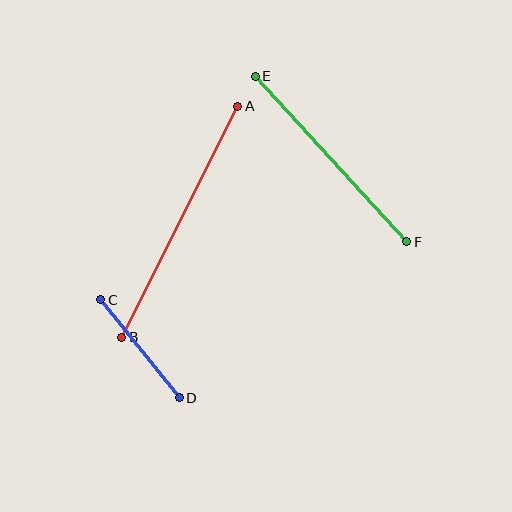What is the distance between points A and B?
The distance is approximately 259 pixels.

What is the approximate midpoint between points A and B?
The midpoint is at approximately (180, 222) pixels.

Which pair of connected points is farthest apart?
Points A and B are farthest apart.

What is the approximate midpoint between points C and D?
The midpoint is at approximately (140, 349) pixels.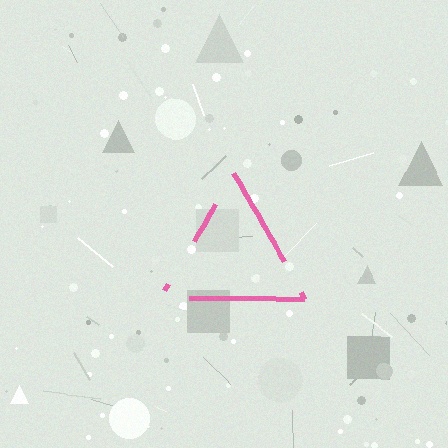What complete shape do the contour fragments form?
The contour fragments form a triangle.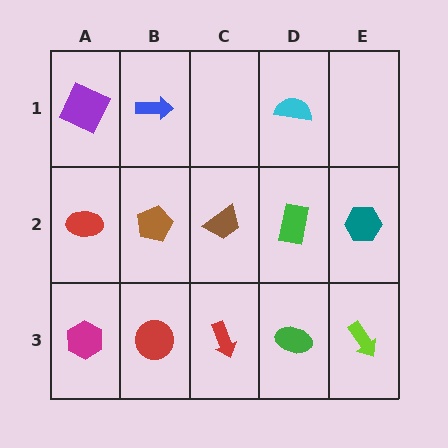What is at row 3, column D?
A green ellipse.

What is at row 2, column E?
A teal hexagon.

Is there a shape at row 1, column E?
No, that cell is empty.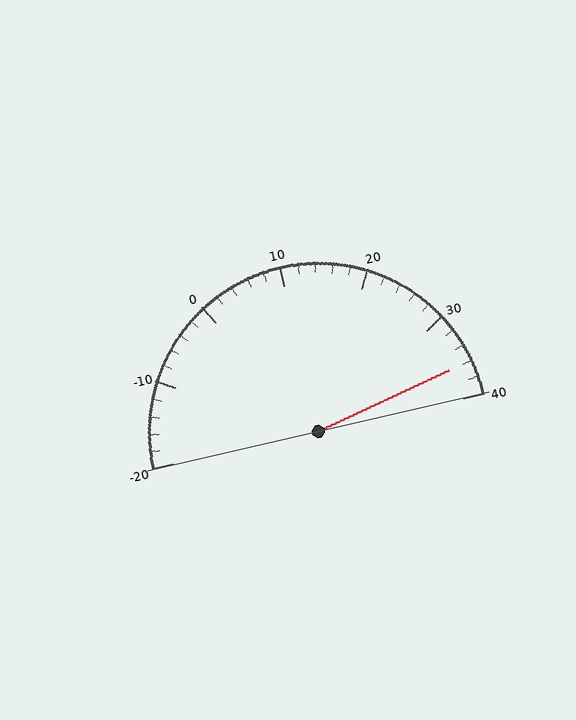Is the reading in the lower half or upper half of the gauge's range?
The reading is in the upper half of the range (-20 to 40).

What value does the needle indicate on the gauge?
The needle indicates approximately 36.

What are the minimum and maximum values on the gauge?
The gauge ranges from -20 to 40.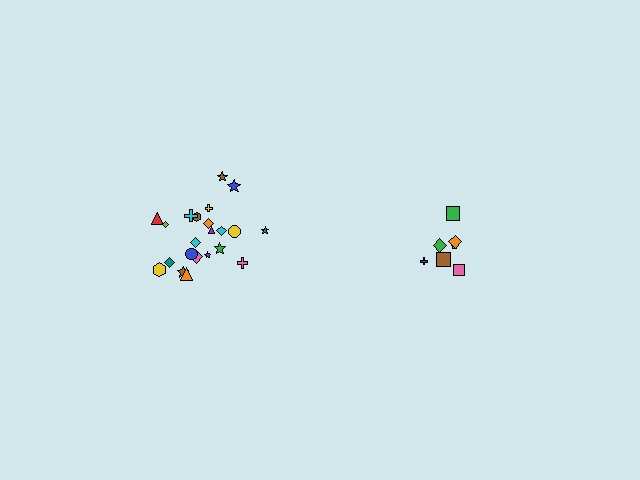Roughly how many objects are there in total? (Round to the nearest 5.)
Roughly 30 objects in total.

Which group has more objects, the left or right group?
The left group.